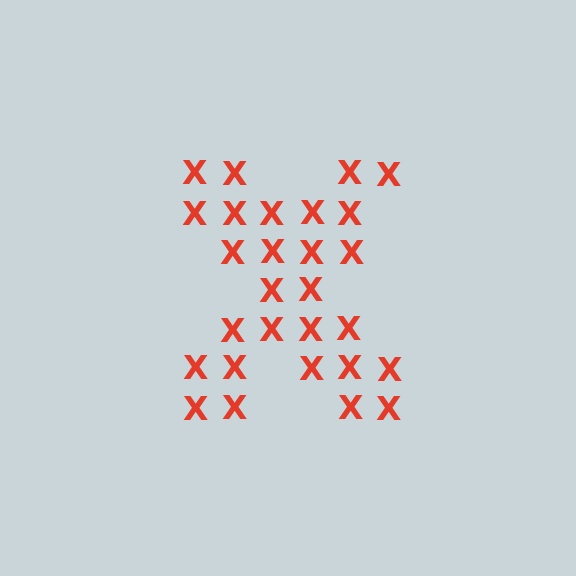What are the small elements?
The small elements are letter X's.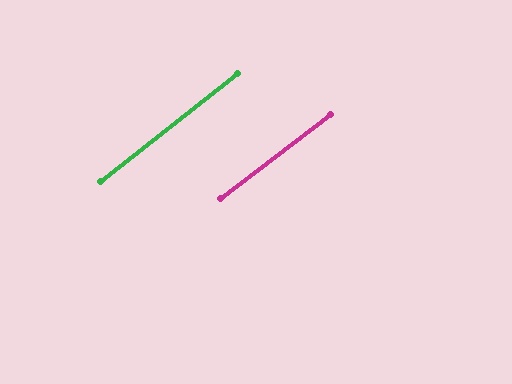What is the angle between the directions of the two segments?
Approximately 0 degrees.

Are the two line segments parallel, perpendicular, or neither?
Parallel — their directions differ by only 0.3°.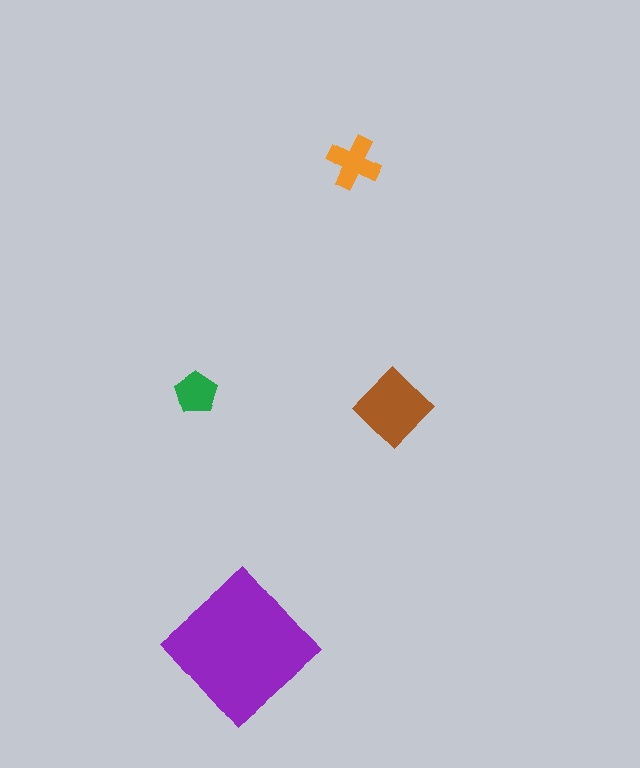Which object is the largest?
The purple diamond.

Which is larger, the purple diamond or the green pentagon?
The purple diamond.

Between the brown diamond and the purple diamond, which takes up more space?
The purple diamond.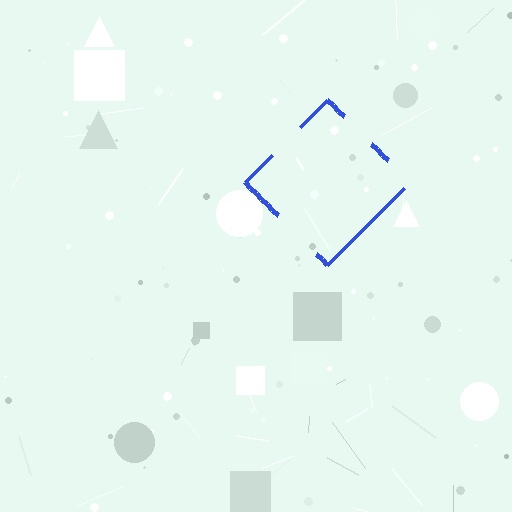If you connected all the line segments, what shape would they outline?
They would outline a diamond.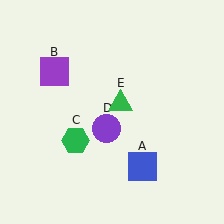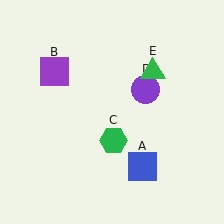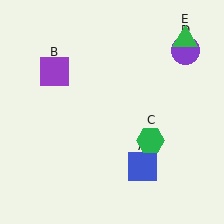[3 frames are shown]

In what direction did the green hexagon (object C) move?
The green hexagon (object C) moved right.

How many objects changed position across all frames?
3 objects changed position: green hexagon (object C), purple circle (object D), green triangle (object E).